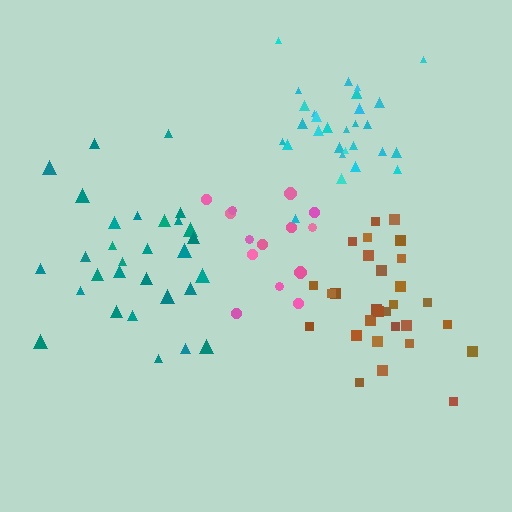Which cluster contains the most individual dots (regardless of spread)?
Cyan (31).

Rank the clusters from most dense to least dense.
cyan, brown, pink, teal.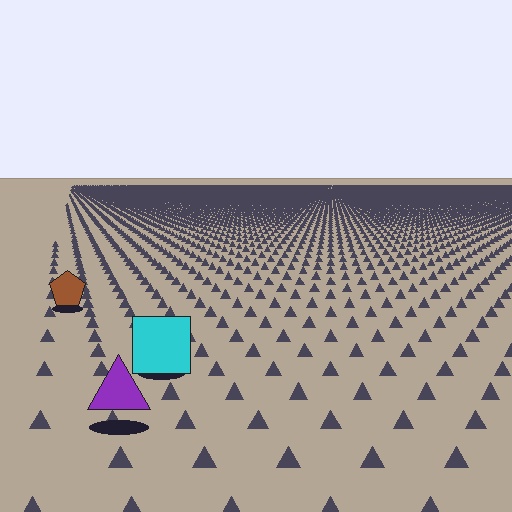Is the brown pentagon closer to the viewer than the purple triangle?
No. The purple triangle is closer — you can tell from the texture gradient: the ground texture is coarser near it.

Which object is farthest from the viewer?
The brown pentagon is farthest from the viewer. It appears smaller and the ground texture around it is denser.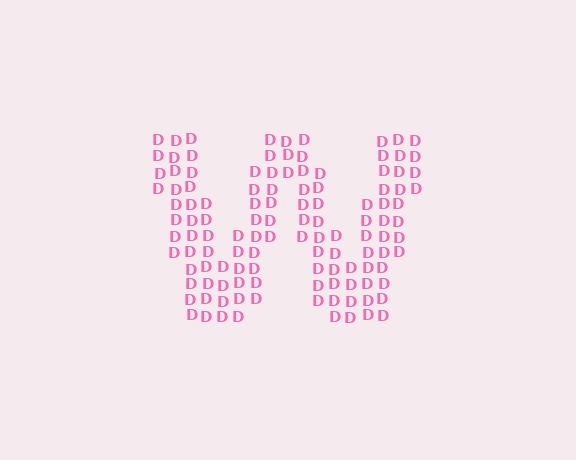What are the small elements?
The small elements are letter D's.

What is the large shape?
The large shape is the letter W.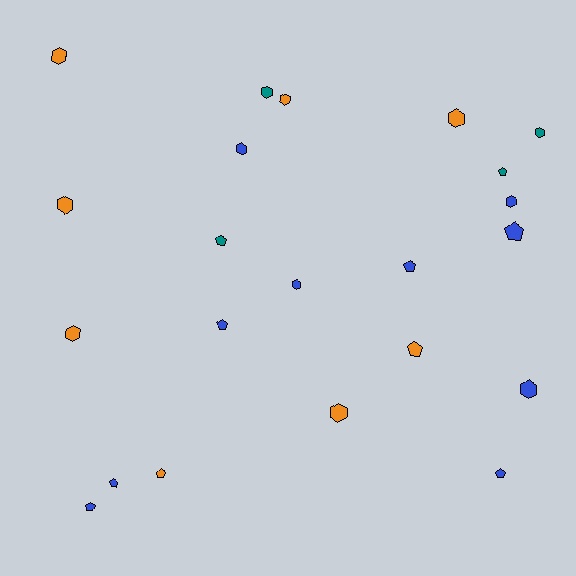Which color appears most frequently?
Blue, with 10 objects.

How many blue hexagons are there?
There are 4 blue hexagons.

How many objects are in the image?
There are 22 objects.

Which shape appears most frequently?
Hexagon, with 12 objects.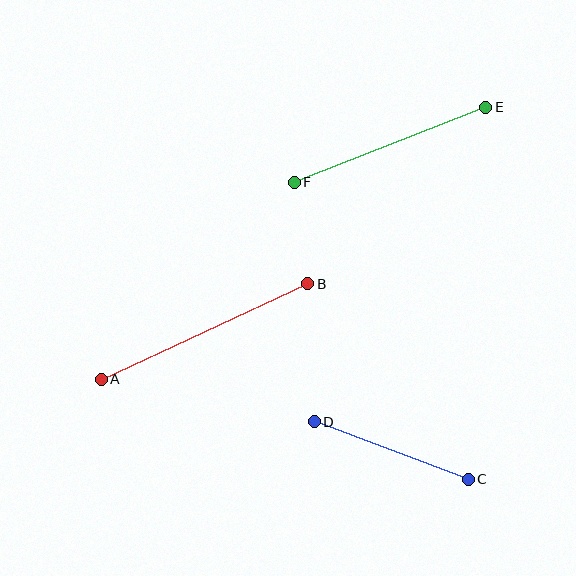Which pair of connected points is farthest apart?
Points A and B are farthest apart.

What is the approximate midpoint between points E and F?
The midpoint is at approximately (390, 145) pixels.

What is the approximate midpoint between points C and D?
The midpoint is at approximately (391, 451) pixels.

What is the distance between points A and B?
The distance is approximately 227 pixels.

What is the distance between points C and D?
The distance is approximately 165 pixels.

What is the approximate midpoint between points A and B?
The midpoint is at approximately (205, 331) pixels.